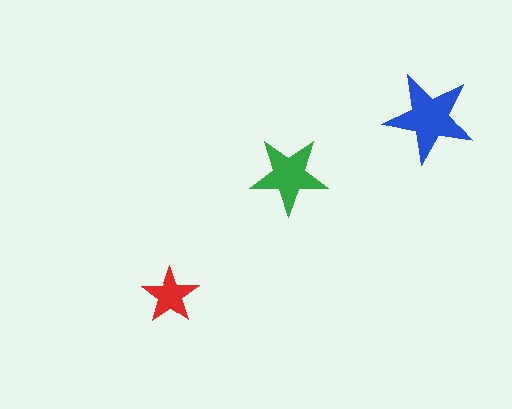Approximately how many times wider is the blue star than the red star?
About 1.5 times wider.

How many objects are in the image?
There are 3 objects in the image.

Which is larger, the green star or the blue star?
The blue one.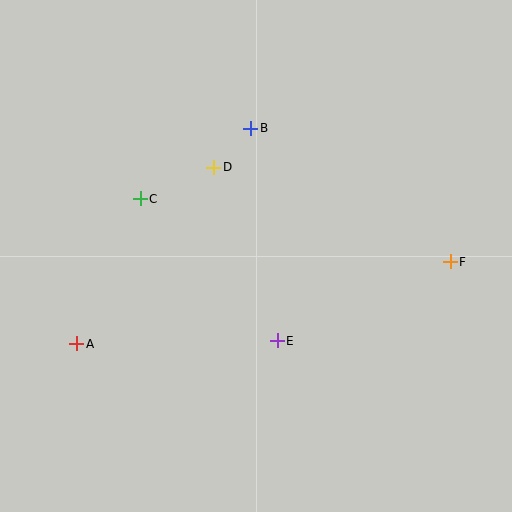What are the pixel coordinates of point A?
Point A is at (77, 344).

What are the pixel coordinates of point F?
Point F is at (450, 262).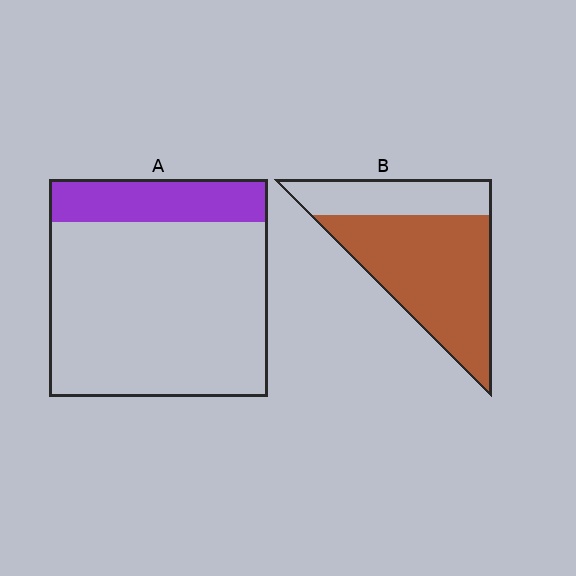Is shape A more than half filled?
No.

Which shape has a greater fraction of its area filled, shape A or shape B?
Shape B.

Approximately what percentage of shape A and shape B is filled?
A is approximately 20% and B is approximately 70%.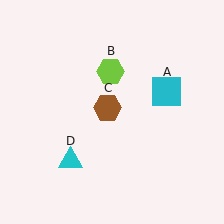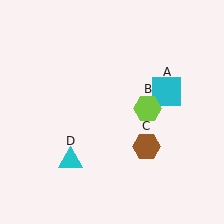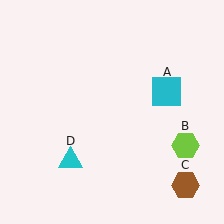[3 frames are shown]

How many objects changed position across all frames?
2 objects changed position: lime hexagon (object B), brown hexagon (object C).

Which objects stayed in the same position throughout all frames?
Cyan square (object A) and cyan triangle (object D) remained stationary.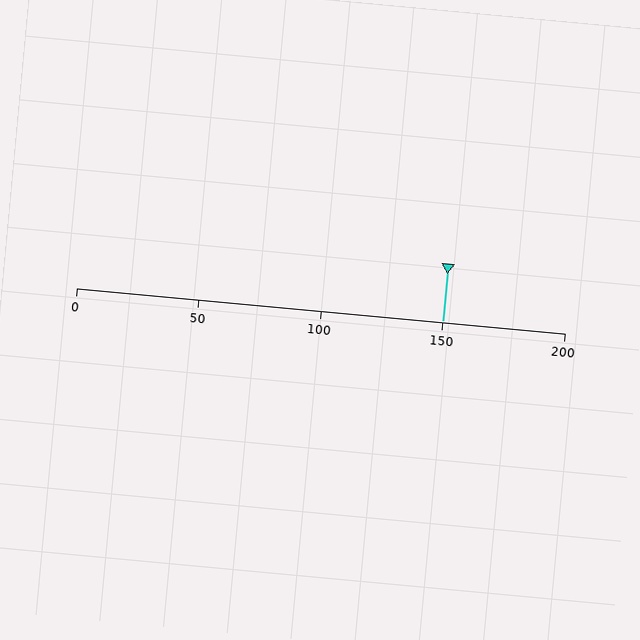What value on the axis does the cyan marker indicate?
The marker indicates approximately 150.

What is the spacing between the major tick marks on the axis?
The major ticks are spaced 50 apart.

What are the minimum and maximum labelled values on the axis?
The axis runs from 0 to 200.